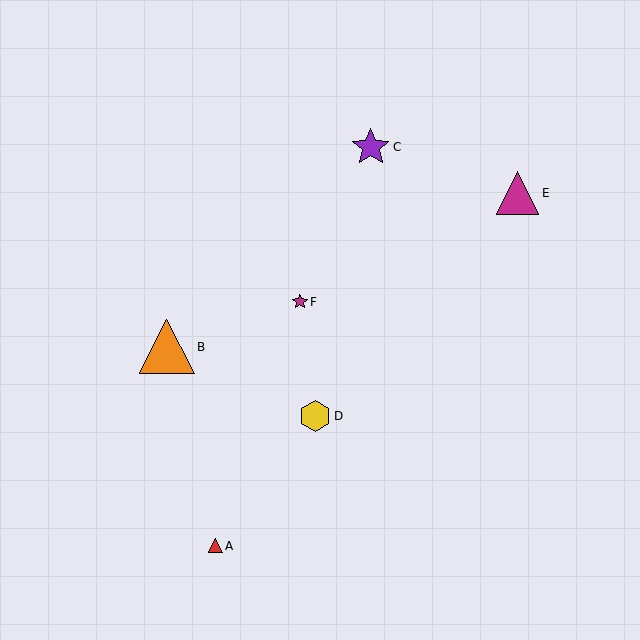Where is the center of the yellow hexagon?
The center of the yellow hexagon is at (315, 416).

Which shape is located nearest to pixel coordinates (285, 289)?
The magenta star (labeled F) at (300, 302) is nearest to that location.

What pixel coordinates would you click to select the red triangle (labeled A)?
Click at (215, 546) to select the red triangle A.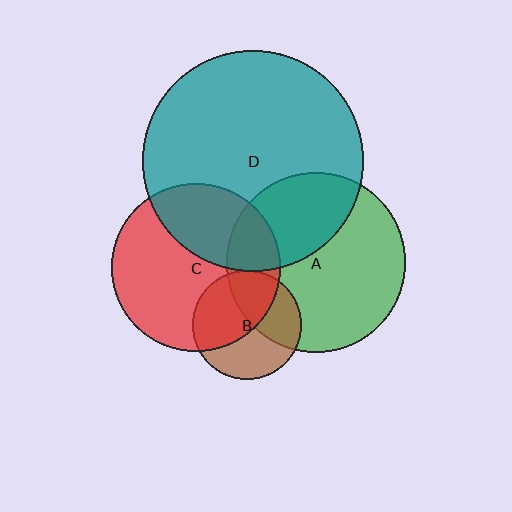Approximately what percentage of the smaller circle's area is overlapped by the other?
Approximately 40%.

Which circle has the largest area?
Circle D (teal).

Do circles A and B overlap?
Yes.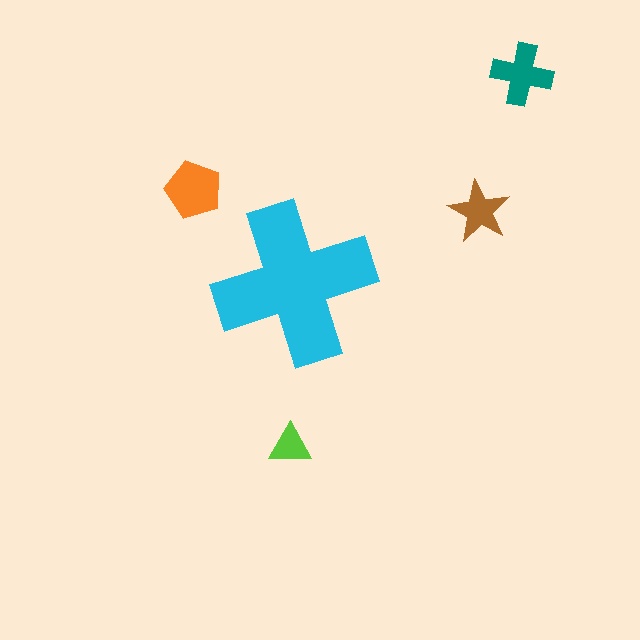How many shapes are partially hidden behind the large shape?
0 shapes are partially hidden.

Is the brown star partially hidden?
No, the brown star is fully visible.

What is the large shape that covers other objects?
A cyan cross.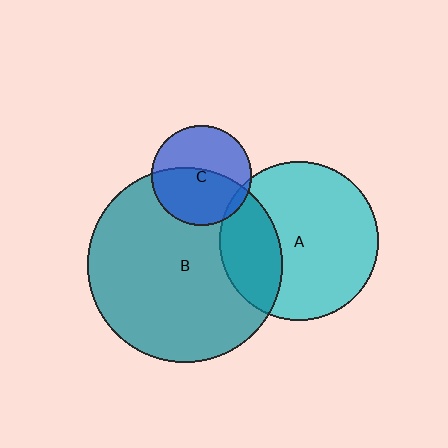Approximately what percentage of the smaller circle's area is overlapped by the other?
Approximately 55%.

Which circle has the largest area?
Circle B (teal).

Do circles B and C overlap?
Yes.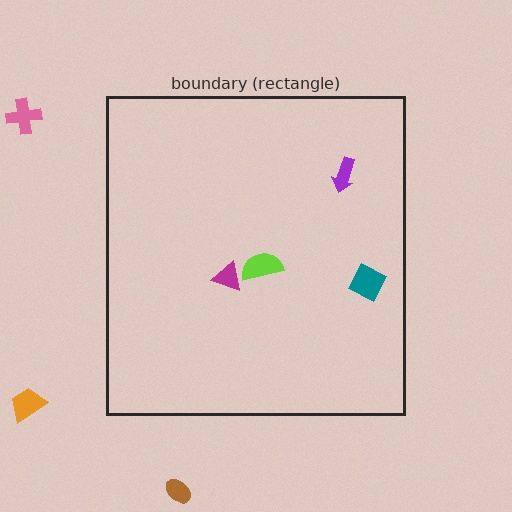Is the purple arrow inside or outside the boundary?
Inside.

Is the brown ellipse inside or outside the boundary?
Outside.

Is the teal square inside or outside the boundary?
Inside.